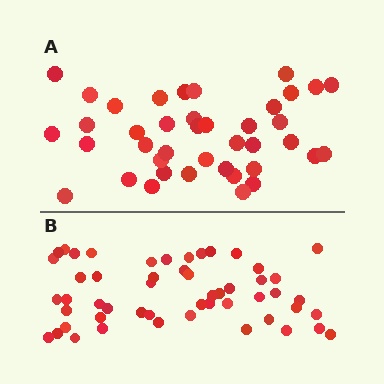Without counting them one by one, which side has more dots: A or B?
Region B (the bottom region) has more dots.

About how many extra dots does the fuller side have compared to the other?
Region B has roughly 12 or so more dots than region A.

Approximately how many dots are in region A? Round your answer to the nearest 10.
About 40 dots.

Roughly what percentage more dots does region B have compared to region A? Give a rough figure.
About 30% more.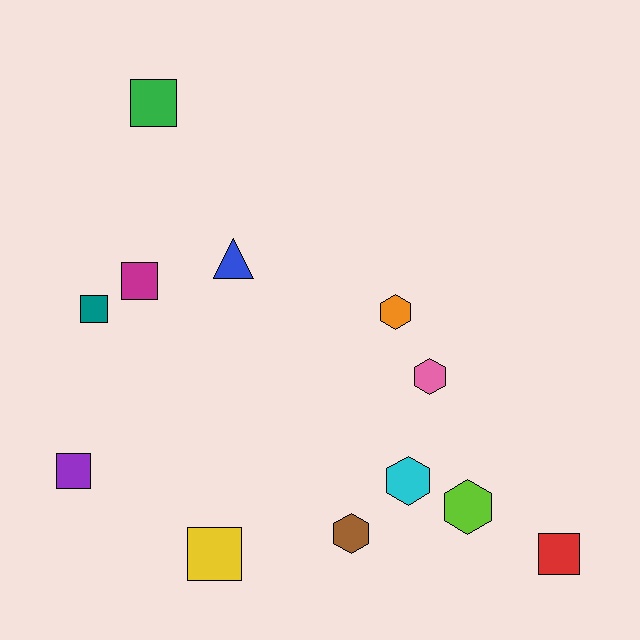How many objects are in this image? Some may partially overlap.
There are 12 objects.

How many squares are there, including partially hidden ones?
There are 6 squares.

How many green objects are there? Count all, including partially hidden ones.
There is 1 green object.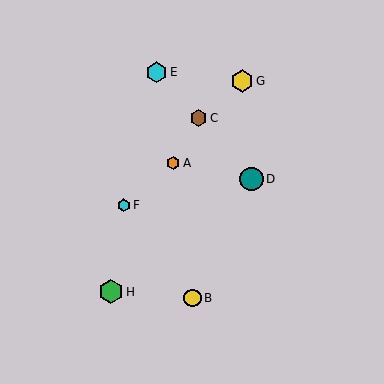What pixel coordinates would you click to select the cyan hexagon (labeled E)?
Click at (156, 72) to select the cyan hexagon E.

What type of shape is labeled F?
Shape F is a cyan hexagon.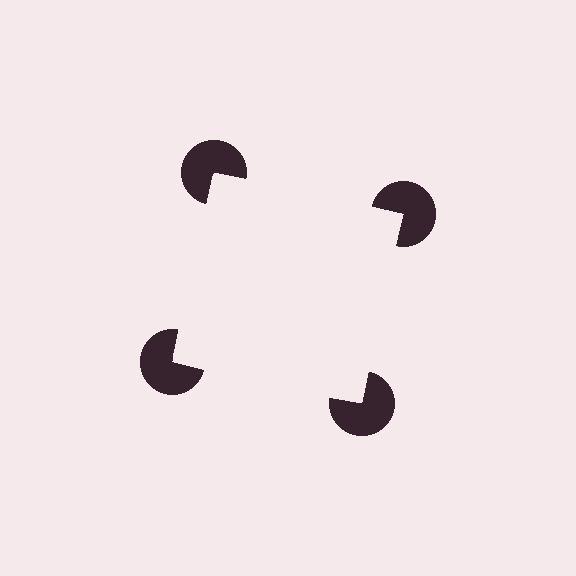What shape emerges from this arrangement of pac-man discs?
An illusory square — its edges are inferred from the aligned wedge cuts in the pac-man discs, not physically drawn.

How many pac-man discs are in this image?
There are 4 — one at each vertex of the illusory square.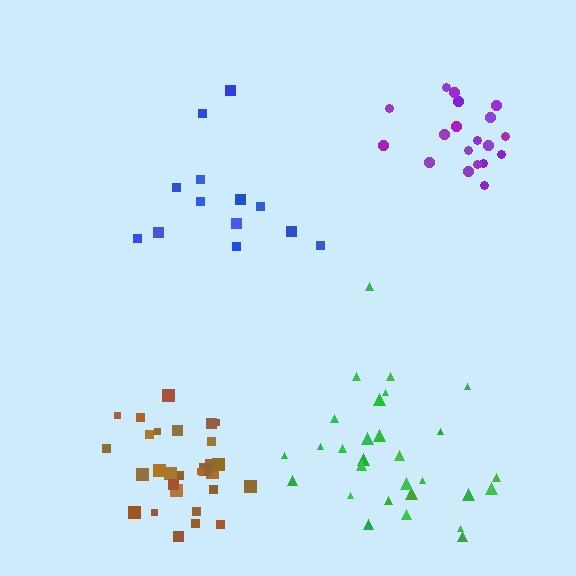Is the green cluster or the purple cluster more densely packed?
Purple.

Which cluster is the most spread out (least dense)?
Blue.